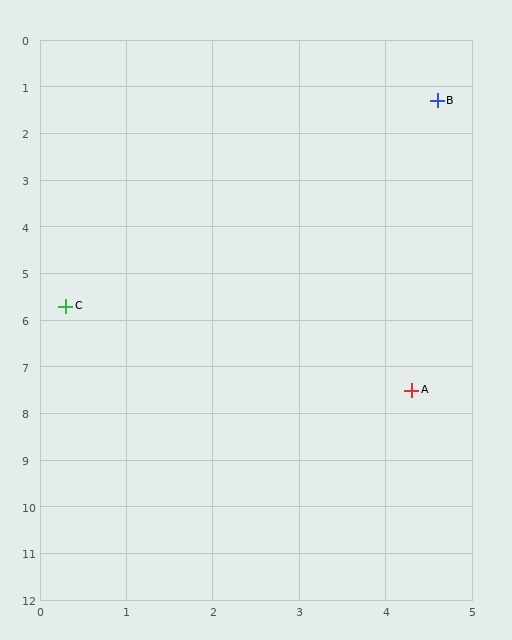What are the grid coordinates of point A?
Point A is at approximately (4.3, 7.5).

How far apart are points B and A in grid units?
Points B and A are about 6.2 grid units apart.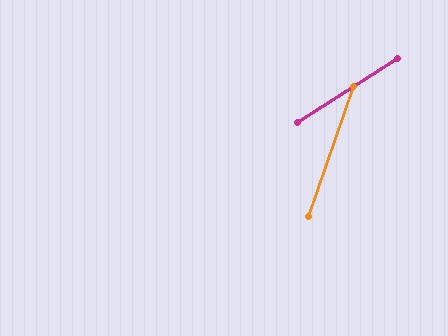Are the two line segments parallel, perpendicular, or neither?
Neither parallel nor perpendicular — they differ by about 38°.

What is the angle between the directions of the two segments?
Approximately 38 degrees.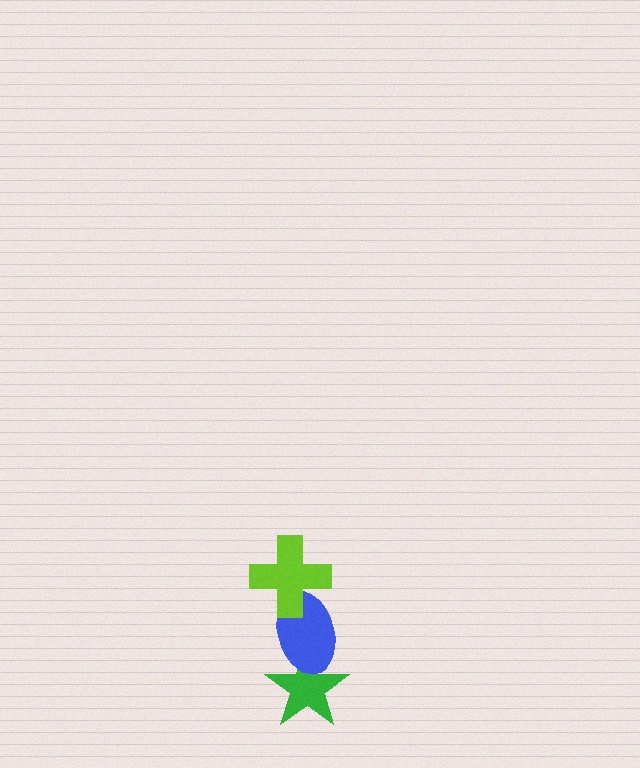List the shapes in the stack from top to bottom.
From top to bottom: the lime cross, the blue ellipse, the green star.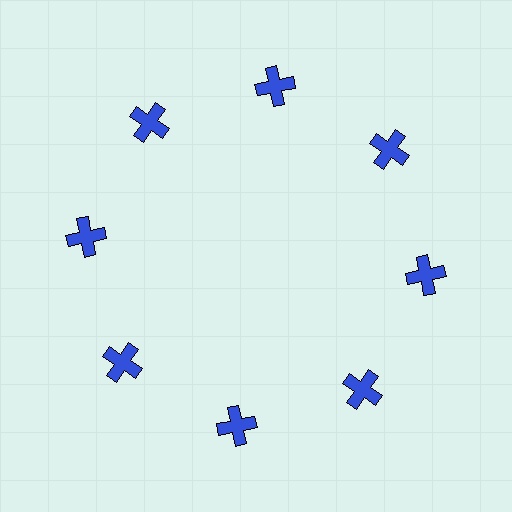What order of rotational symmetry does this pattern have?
This pattern has 8-fold rotational symmetry.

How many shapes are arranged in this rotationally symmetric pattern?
There are 8 shapes, arranged in 8 groups of 1.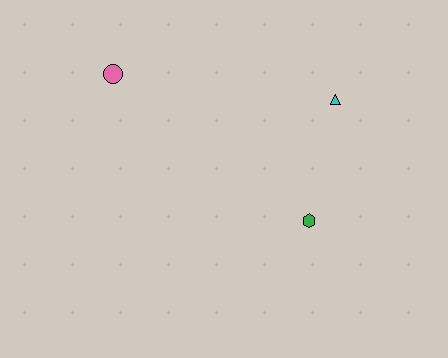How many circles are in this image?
There is 1 circle.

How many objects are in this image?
There are 3 objects.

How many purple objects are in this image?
There are no purple objects.